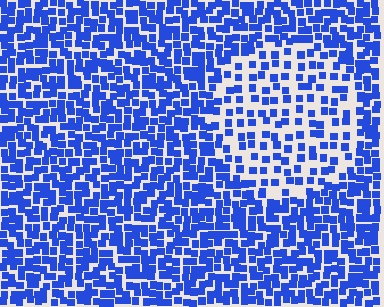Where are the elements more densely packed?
The elements are more densely packed outside the circle boundary.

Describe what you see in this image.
The image contains small blue elements arranged at two different densities. A circle-shaped region is visible where the elements are less densely packed than the surrounding area.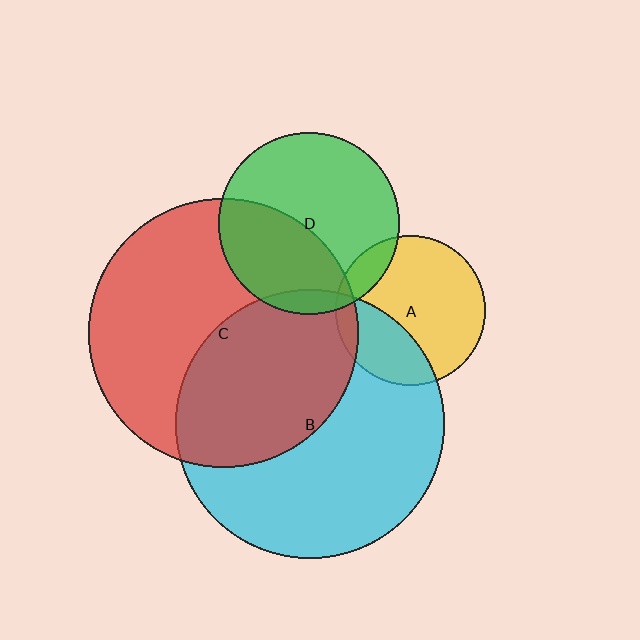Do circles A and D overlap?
Yes.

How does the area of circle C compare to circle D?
Approximately 2.2 times.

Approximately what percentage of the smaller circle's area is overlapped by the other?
Approximately 10%.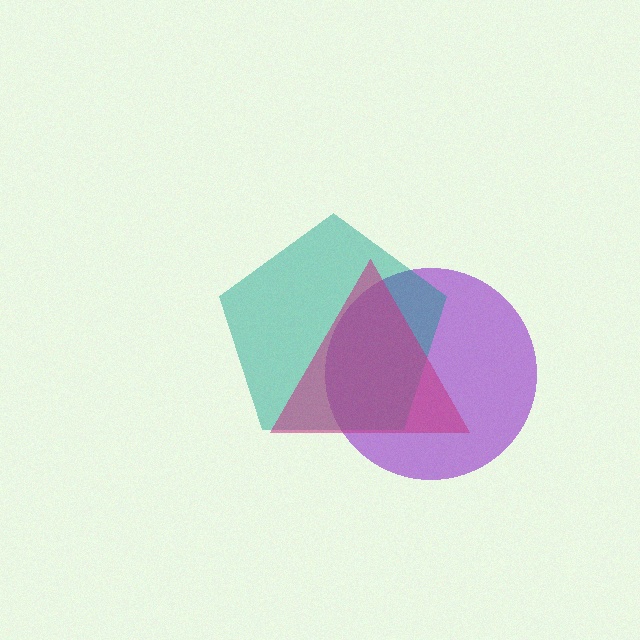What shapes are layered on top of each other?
The layered shapes are: a purple circle, a teal pentagon, a magenta triangle.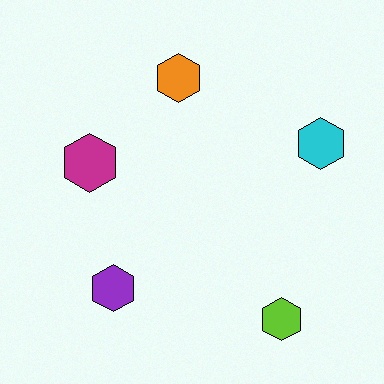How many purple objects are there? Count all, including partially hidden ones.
There is 1 purple object.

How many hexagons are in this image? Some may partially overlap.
There are 5 hexagons.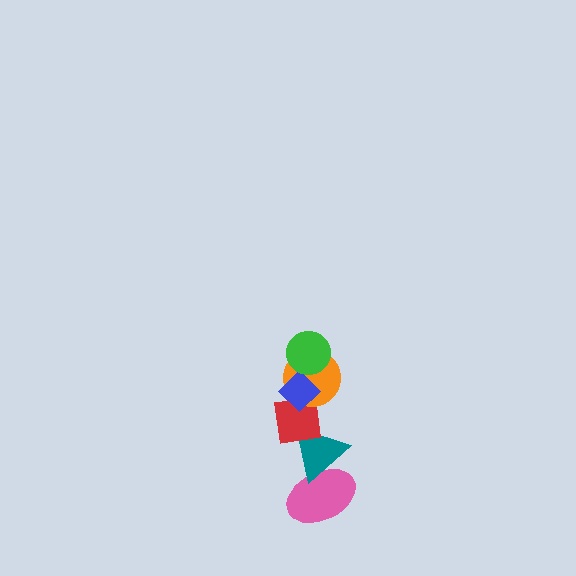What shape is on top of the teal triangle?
The red square is on top of the teal triangle.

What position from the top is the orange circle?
The orange circle is 3rd from the top.